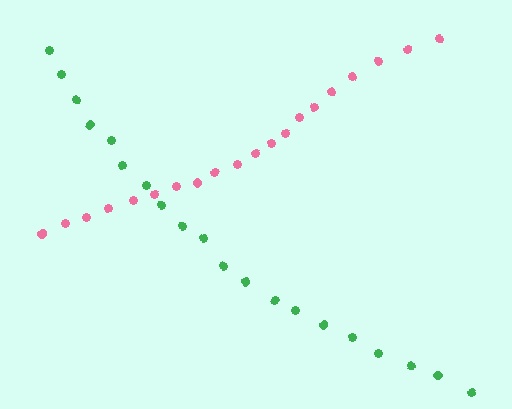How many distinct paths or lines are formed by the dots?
There are 2 distinct paths.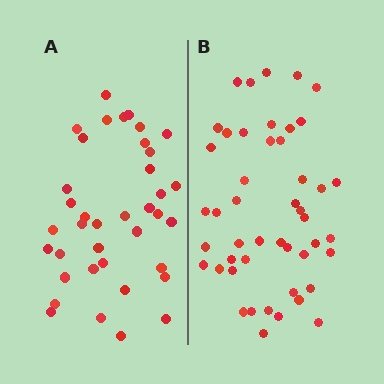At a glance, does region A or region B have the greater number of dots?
Region B (the right region) has more dots.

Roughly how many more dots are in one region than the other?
Region B has roughly 8 or so more dots than region A.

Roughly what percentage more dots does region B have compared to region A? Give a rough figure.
About 25% more.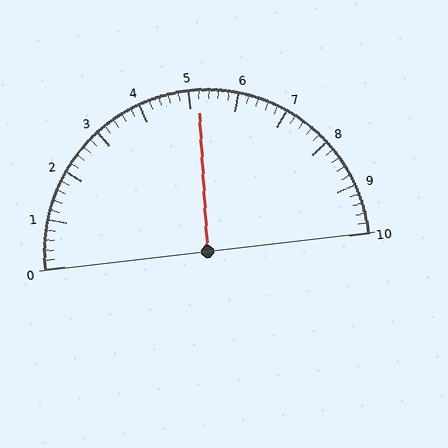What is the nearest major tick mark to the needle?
The nearest major tick mark is 5.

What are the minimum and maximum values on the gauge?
The gauge ranges from 0 to 10.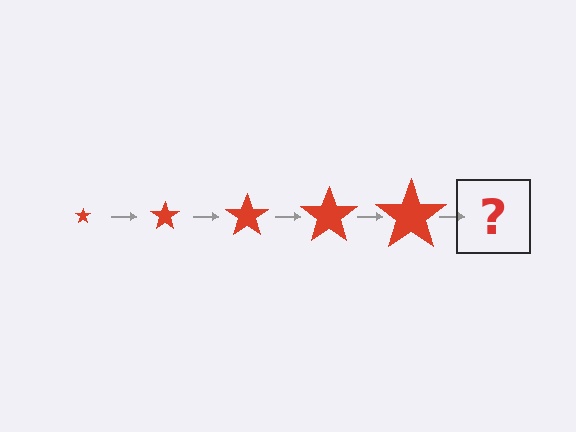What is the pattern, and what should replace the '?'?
The pattern is that the star gets progressively larger each step. The '?' should be a red star, larger than the previous one.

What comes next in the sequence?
The next element should be a red star, larger than the previous one.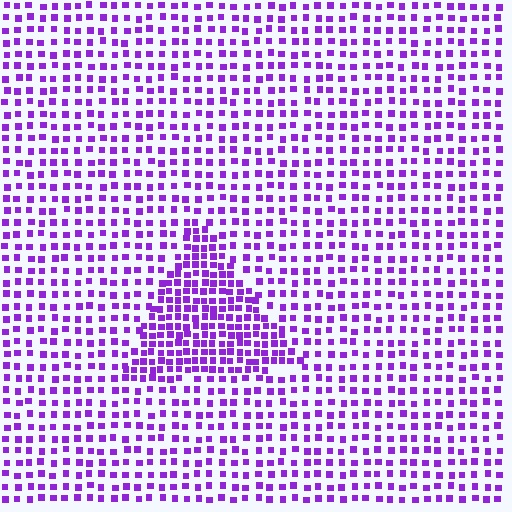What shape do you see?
I see a triangle.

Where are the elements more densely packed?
The elements are more densely packed inside the triangle boundary.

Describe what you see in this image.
The image contains small purple elements arranged at two different densities. A triangle-shaped region is visible where the elements are more densely packed than the surrounding area.